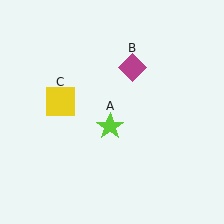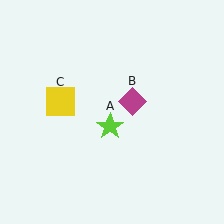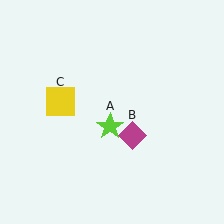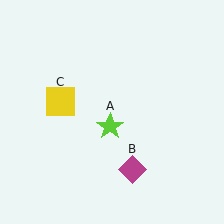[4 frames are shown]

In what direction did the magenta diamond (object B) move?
The magenta diamond (object B) moved down.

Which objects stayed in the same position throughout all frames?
Lime star (object A) and yellow square (object C) remained stationary.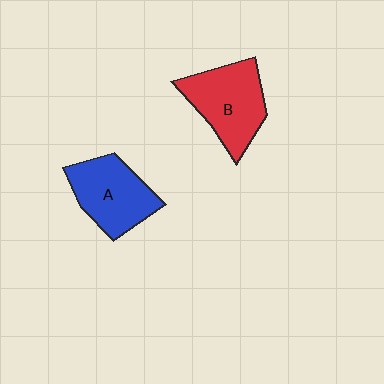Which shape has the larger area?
Shape B (red).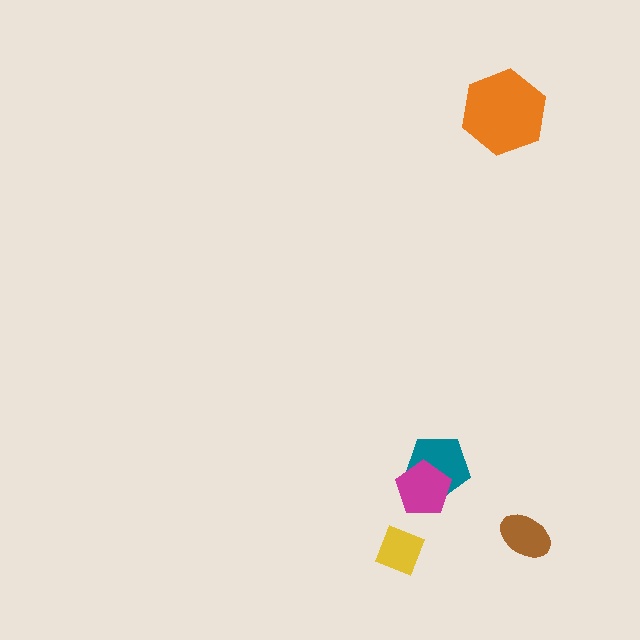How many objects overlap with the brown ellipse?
0 objects overlap with the brown ellipse.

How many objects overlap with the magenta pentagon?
1 object overlaps with the magenta pentagon.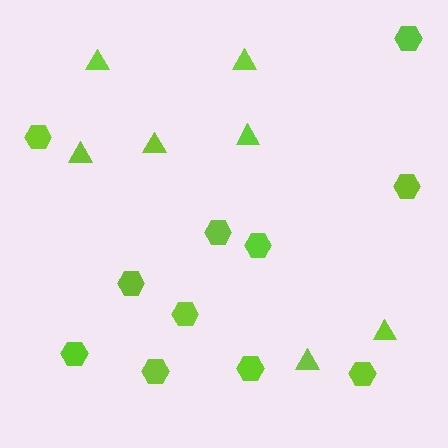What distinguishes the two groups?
There are 2 groups: one group of hexagons (11) and one group of triangles (7).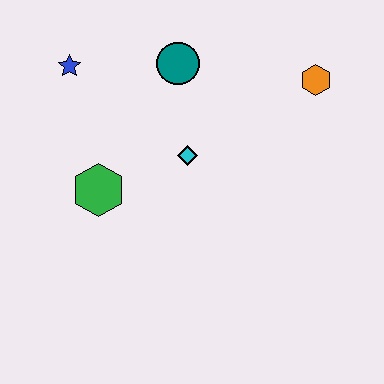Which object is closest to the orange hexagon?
The teal circle is closest to the orange hexagon.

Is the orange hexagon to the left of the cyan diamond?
No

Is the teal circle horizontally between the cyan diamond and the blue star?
Yes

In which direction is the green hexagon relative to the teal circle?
The green hexagon is below the teal circle.